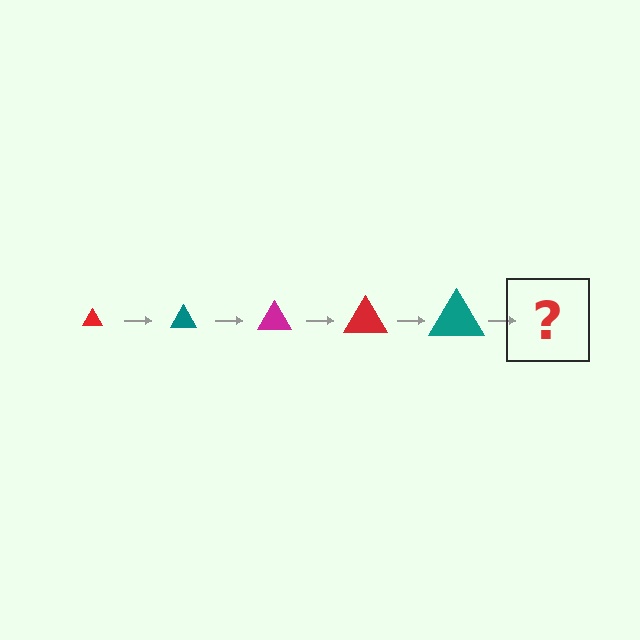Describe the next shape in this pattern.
It should be a magenta triangle, larger than the previous one.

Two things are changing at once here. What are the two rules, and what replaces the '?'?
The two rules are that the triangle grows larger each step and the color cycles through red, teal, and magenta. The '?' should be a magenta triangle, larger than the previous one.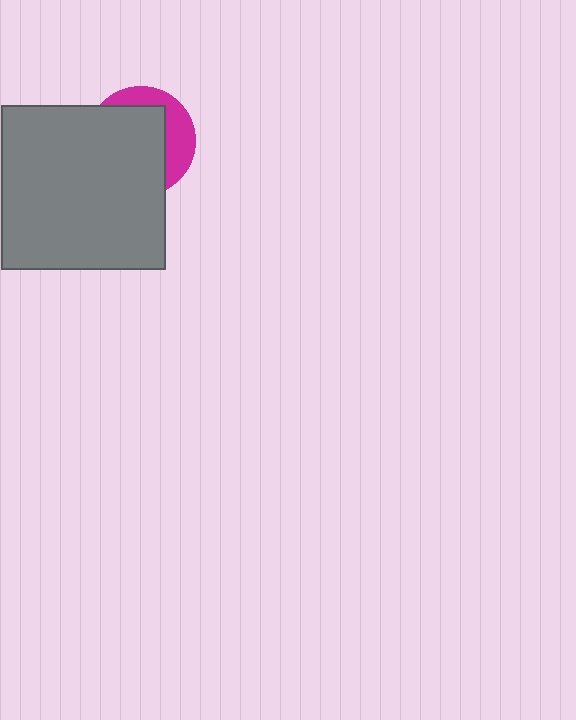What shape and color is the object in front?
The object in front is a gray square.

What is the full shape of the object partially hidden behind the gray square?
The partially hidden object is a magenta circle.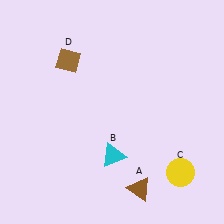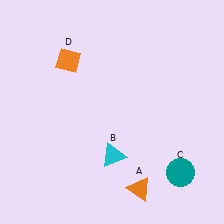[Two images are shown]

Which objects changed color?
A changed from brown to orange. C changed from yellow to teal. D changed from brown to orange.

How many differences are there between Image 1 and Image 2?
There are 3 differences between the two images.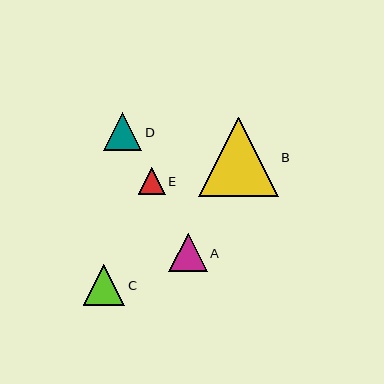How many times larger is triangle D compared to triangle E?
Triangle D is approximately 1.4 times the size of triangle E.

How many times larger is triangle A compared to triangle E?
Triangle A is approximately 1.4 times the size of triangle E.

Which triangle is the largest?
Triangle B is the largest with a size of approximately 79 pixels.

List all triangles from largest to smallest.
From largest to smallest: B, C, A, D, E.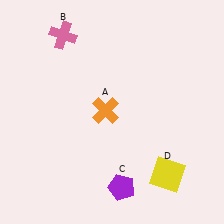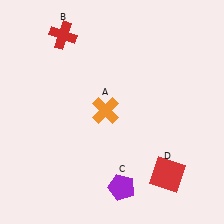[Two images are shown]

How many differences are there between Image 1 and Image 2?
There are 2 differences between the two images.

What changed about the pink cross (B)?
In Image 1, B is pink. In Image 2, it changed to red.